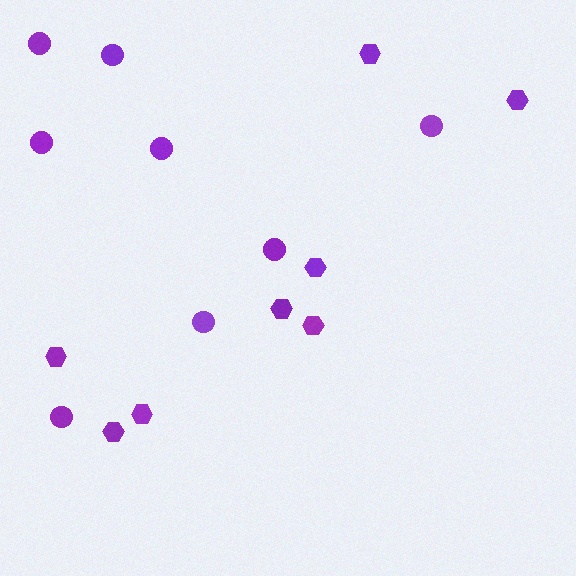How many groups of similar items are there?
There are 2 groups: one group of circles (8) and one group of hexagons (8).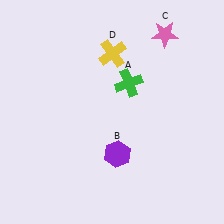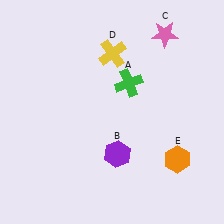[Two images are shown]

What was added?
An orange hexagon (E) was added in Image 2.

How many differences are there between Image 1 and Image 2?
There is 1 difference between the two images.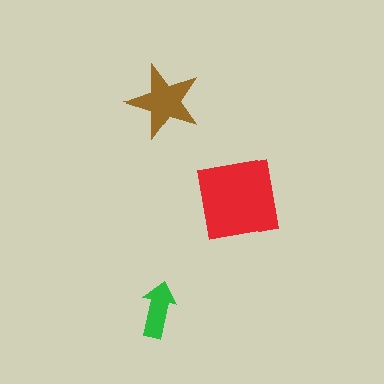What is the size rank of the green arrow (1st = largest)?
3rd.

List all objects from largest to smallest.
The red square, the brown star, the green arrow.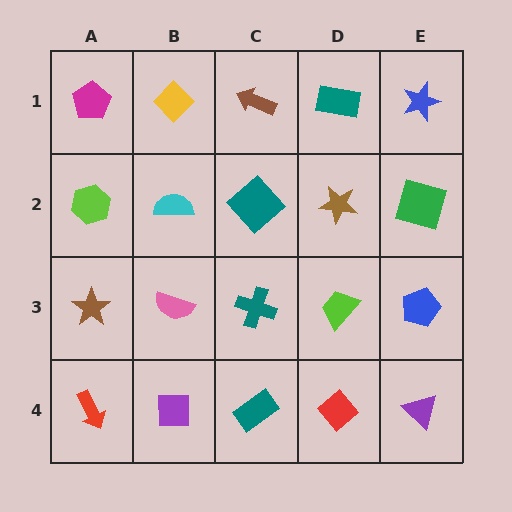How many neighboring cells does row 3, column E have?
3.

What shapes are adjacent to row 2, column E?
A blue star (row 1, column E), a blue pentagon (row 3, column E), a brown star (row 2, column D).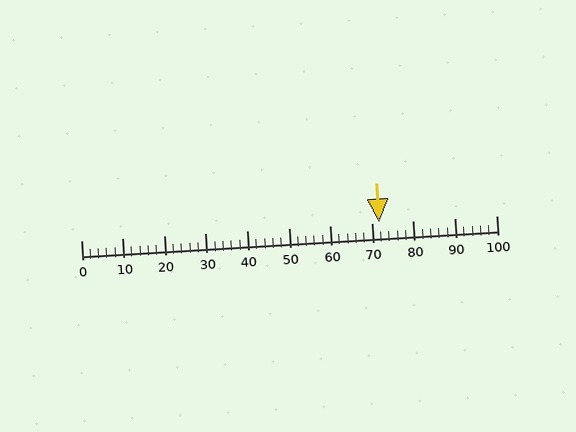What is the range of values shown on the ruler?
The ruler shows values from 0 to 100.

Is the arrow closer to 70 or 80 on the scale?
The arrow is closer to 70.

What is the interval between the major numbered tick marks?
The major tick marks are spaced 10 units apart.